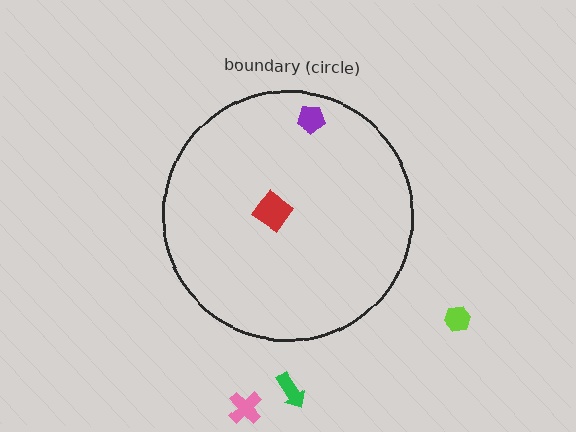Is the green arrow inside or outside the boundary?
Outside.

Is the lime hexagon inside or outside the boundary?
Outside.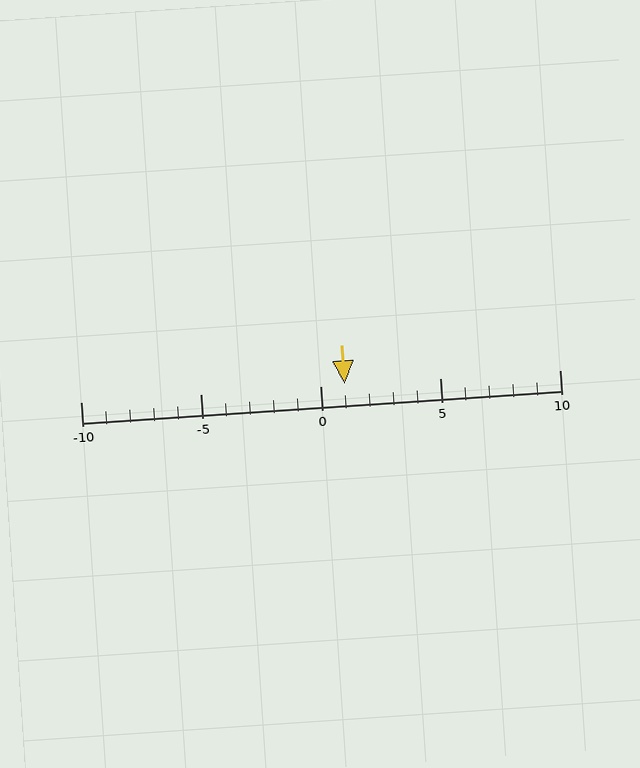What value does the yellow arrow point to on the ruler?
The yellow arrow points to approximately 1.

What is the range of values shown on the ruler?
The ruler shows values from -10 to 10.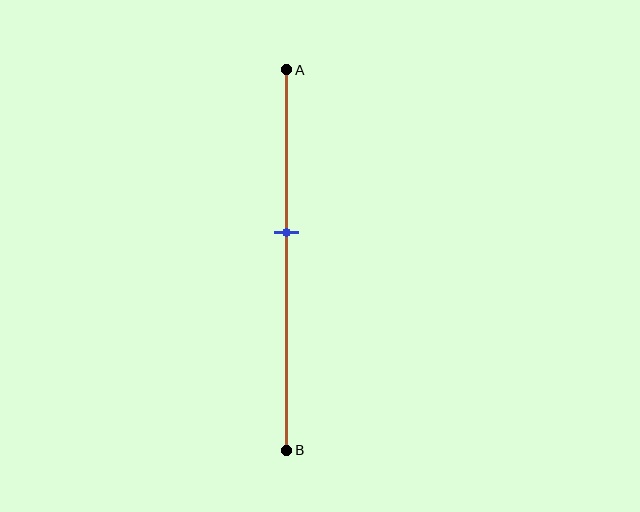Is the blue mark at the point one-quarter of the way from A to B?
No, the mark is at about 45% from A, not at the 25% one-quarter point.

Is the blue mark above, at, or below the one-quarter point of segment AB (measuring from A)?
The blue mark is below the one-quarter point of segment AB.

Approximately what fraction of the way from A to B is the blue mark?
The blue mark is approximately 45% of the way from A to B.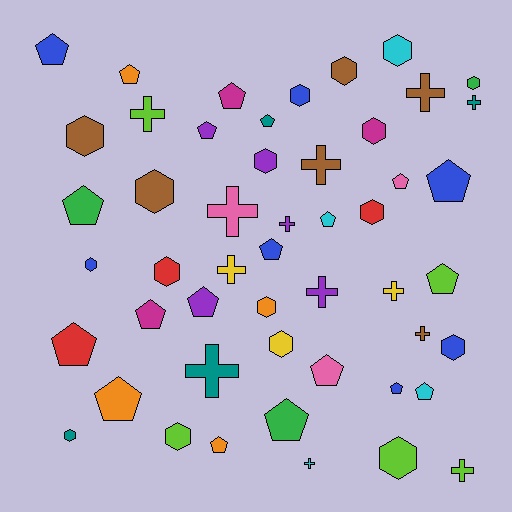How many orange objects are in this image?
There are 4 orange objects.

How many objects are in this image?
There are 50 objects.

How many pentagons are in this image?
There are 20 pentagons.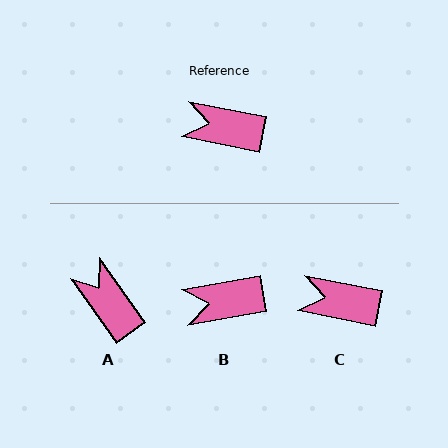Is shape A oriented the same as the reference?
No, it is off by about 43 degrees.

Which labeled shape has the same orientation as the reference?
C.